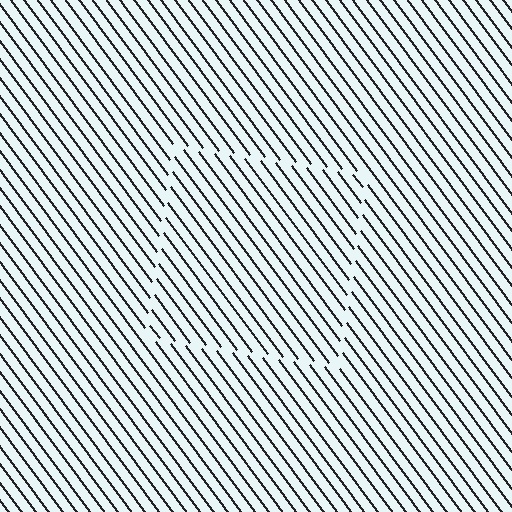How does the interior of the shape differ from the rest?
The interior of the shape contains the same grating, shifted by half a period — the contour is defined by the phase discontinuity where line-ends from the inner and outer gratings abut.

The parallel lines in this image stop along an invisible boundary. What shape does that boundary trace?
An illusory square. The interior of the shape contains the same grating, shifted by half a period — the contour is defined by the phase discontinuity where line-ends from the inner and outer gratings abut.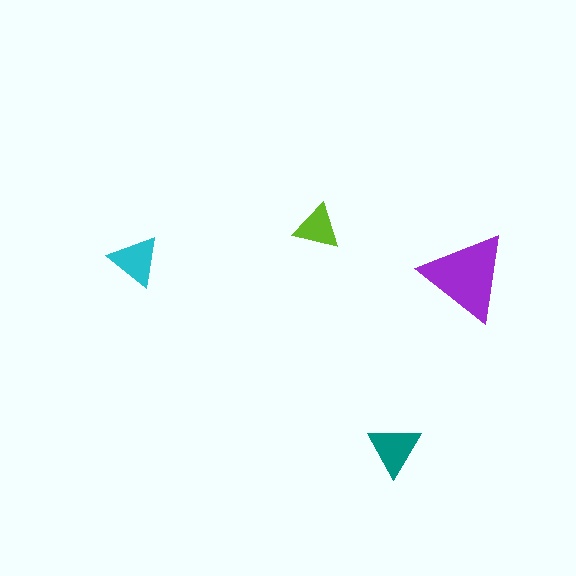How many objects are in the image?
There are 4 objects in the image.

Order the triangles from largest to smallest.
the purple one, the teal one, the cyan one, the lime one.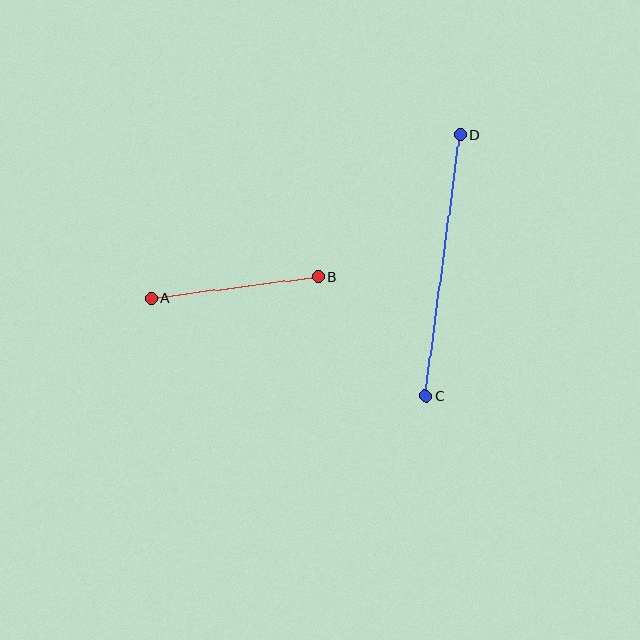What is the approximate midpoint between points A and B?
The midpoint is at approximately (235, 287) pixels.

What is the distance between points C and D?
The distance is approximately 263 pixels.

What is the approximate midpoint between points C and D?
The midpoint is at approximately (443, 265) pixels.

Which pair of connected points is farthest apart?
Points C and D are farthest apart.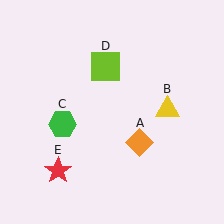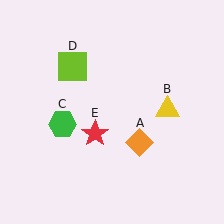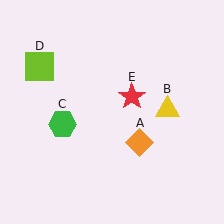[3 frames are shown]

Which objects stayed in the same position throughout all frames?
Orange diamond (object A) and yellow triangle (object B) and green hexagon (object C) remained stationary.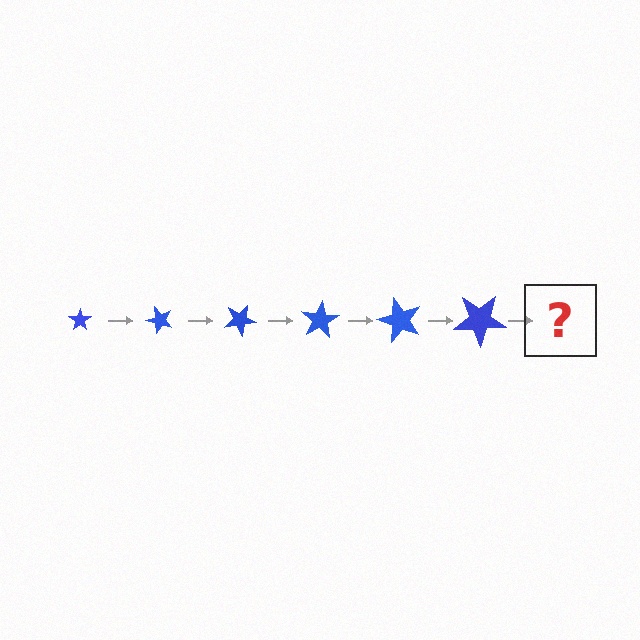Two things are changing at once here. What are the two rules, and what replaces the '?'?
The two rules are that the star grows larger each step and it rotates 50 degrees each step. The '?' should be a star, larger than the previous one and rotated 300 degrees from the start.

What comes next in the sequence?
The next element should be a star, larger than the previous one and rotated 300 degrees from the start.